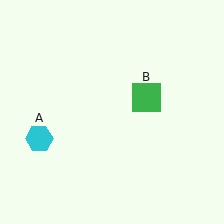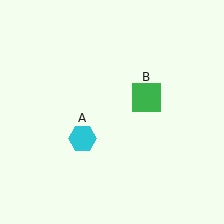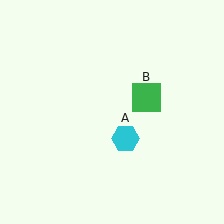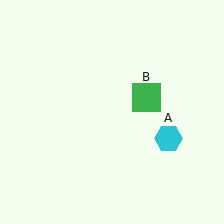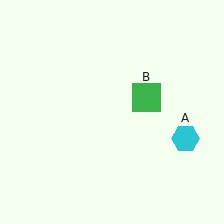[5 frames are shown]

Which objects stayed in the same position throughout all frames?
Green square (object B) remained stationary.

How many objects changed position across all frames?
1 object changed position: cyan hexagon (object A).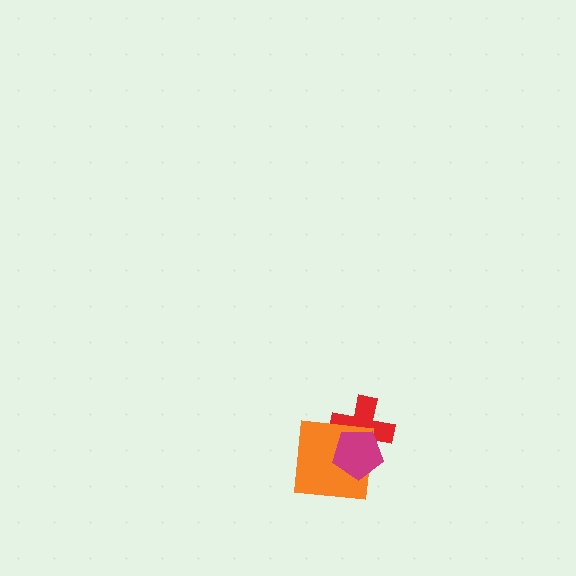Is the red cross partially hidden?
Yes, it is partially covered by another shape.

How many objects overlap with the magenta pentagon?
2 objects overlap with the magenta pentagon.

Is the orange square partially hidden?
Yes, it is partially covered by another shape.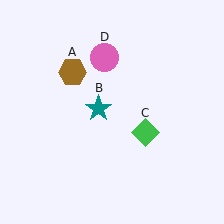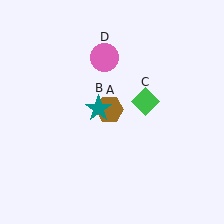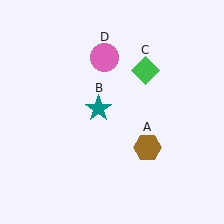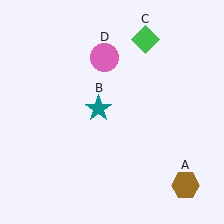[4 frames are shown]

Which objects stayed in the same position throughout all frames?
Teal star (object B) and pink circle (object D) remained stationary.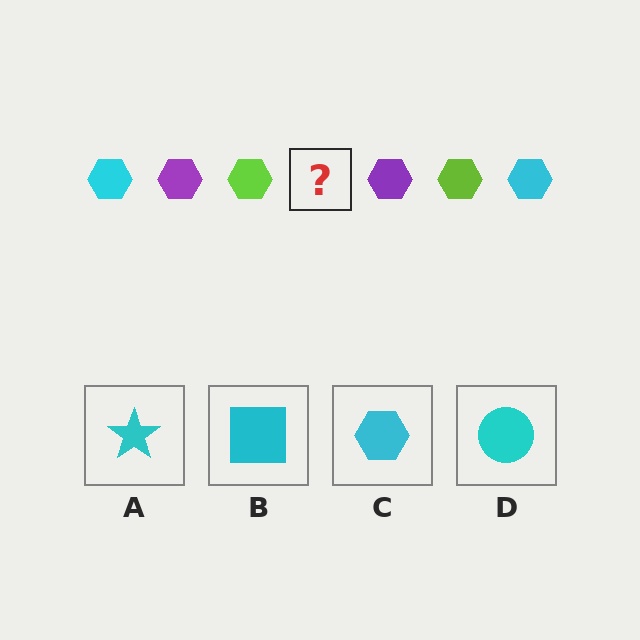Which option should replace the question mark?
Option C.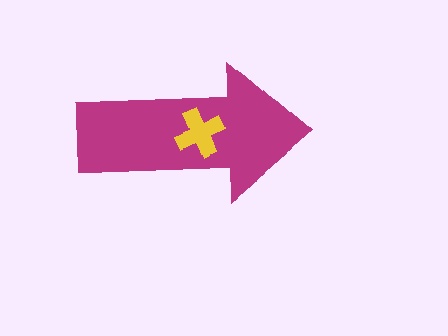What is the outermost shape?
The magenta arrow.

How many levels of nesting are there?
2.